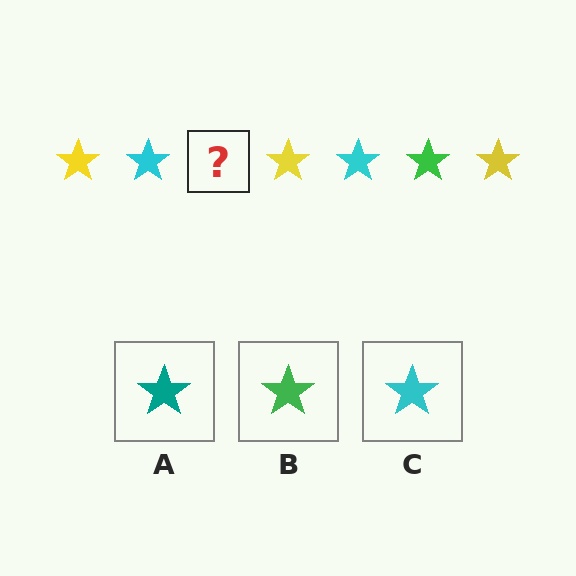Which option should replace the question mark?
Option B.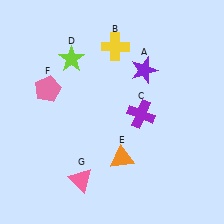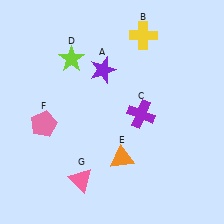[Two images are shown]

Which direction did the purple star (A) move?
The purple star (A) moved left.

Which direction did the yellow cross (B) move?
The yellow cross (B) moved right.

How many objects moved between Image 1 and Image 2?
3 objects moved between the two images.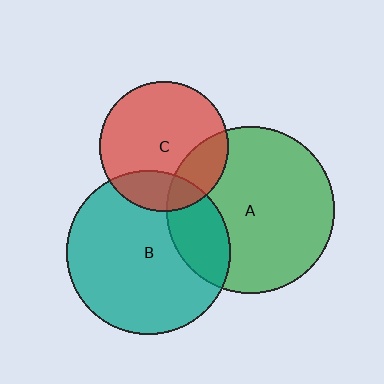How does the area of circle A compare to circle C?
Approximately 1.7 times.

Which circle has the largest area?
Circle A (green).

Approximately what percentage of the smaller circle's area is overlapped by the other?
Approximately 20%.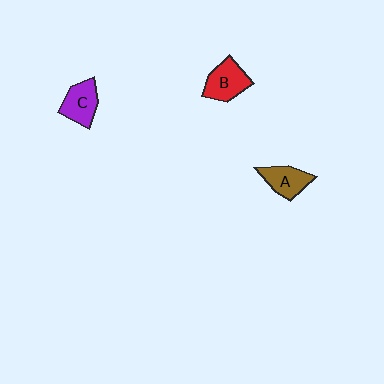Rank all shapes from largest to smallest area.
From largest to smallest: B (red), C (purple), A (brown).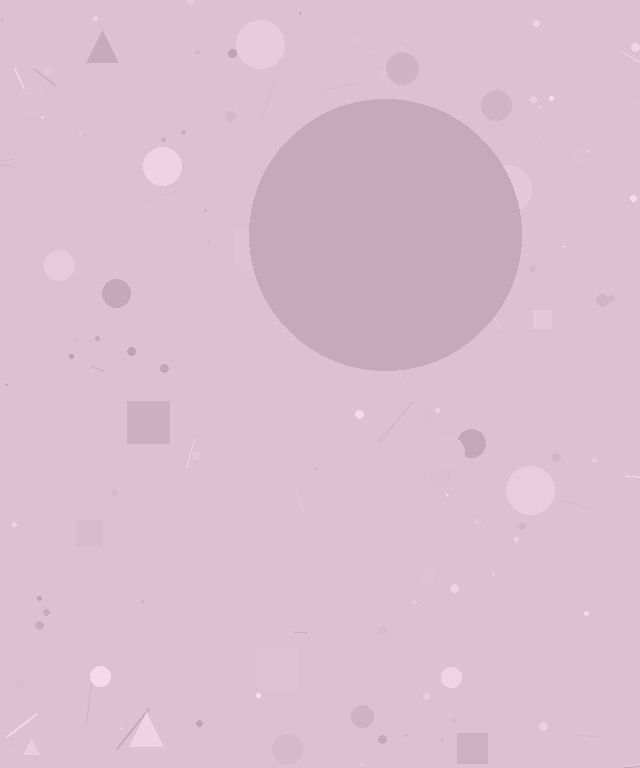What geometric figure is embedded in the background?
A circle is embedded in the background.